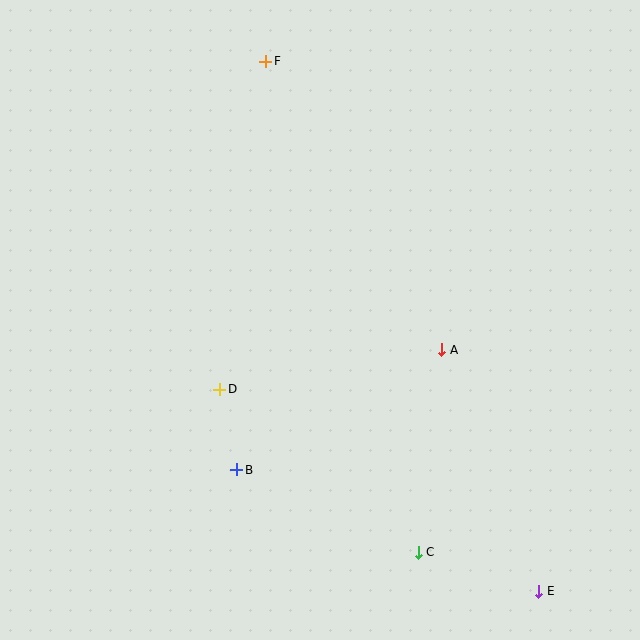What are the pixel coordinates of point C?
Point C is at (418, 552).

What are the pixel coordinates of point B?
Point B is at (237, 470).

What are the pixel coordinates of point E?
Point E is at (539, 591).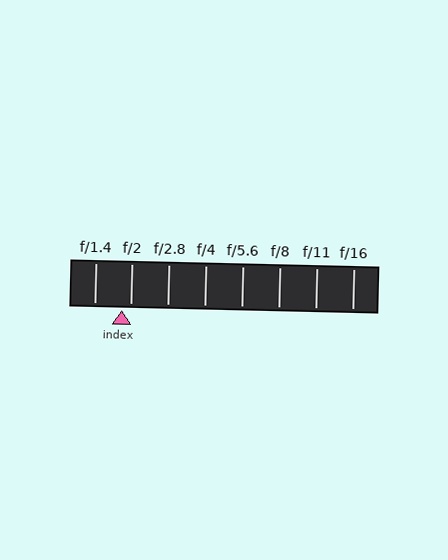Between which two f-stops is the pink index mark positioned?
The index mark is between f/1.4 and f/2.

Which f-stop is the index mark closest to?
The index mark is closest to f/2.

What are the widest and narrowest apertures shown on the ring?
The widest aperture shown is f/1.4 and the narrowest is f/16.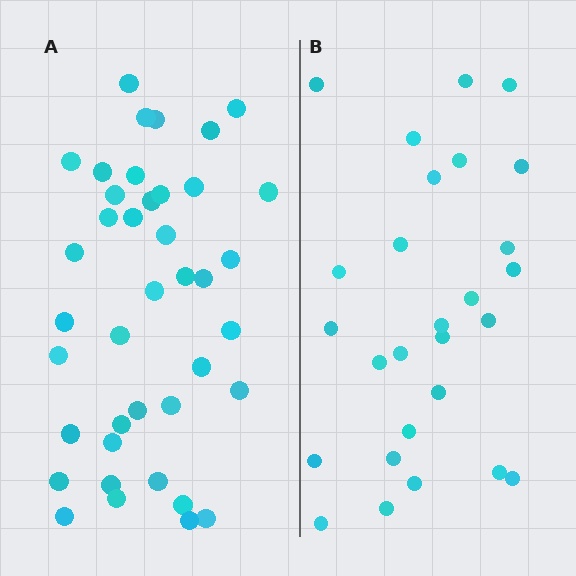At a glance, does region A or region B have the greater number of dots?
Region A (the left region) has more dots.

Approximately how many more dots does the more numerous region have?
Region A has approximately 15 more dots than region B.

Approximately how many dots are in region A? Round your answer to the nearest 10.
About 40 dots.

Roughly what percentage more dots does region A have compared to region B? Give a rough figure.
About 50% more.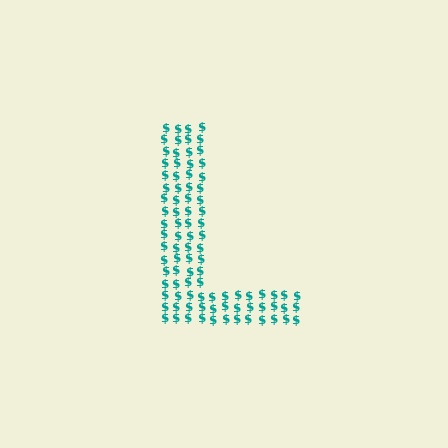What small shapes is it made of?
It is made of small dollar signs.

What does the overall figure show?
The overall figure shows the letter L.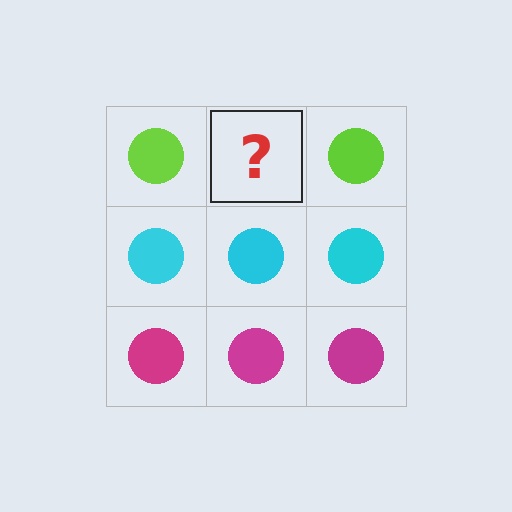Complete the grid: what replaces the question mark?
The question mark should be replaced with a lime circle.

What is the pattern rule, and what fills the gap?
The rule is that each row has a consistent color. The gap should be filled with a lime circle.